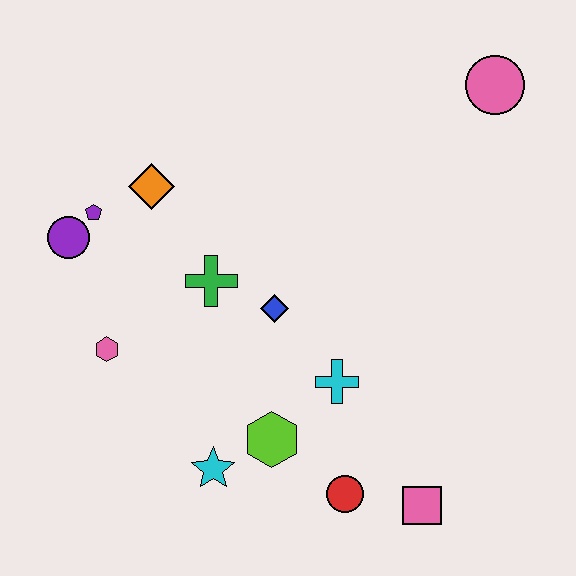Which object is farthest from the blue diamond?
The pink circle is farthest from the blue diamond.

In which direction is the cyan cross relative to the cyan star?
The cyan cross is to the right of the cyan star.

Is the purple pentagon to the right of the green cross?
No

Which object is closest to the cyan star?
The lime hexagon is closest to the cyan star.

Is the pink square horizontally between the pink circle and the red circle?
Yes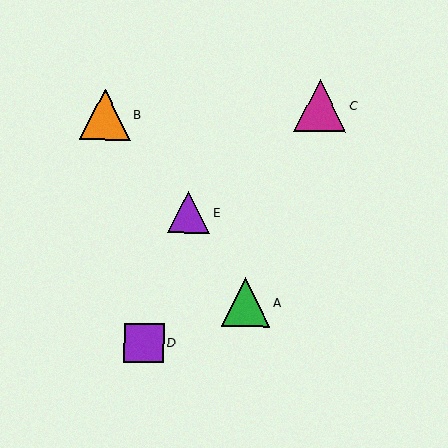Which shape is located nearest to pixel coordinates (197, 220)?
The purple triangle (labeled E) at (189, 212) is nearest to that location.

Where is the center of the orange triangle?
The center of the orange triangle is at (105, 115).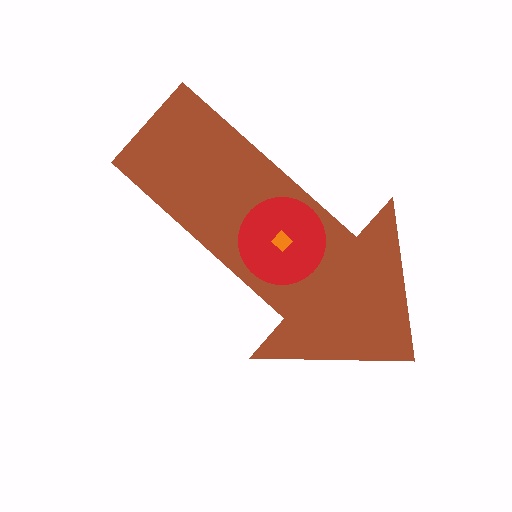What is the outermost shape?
The brown arrow.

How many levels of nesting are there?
3.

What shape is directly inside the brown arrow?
The red circle.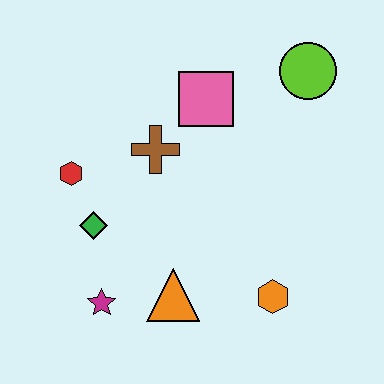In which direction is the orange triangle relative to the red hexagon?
The orange triangle is below the red hexagon.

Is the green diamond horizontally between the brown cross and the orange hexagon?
No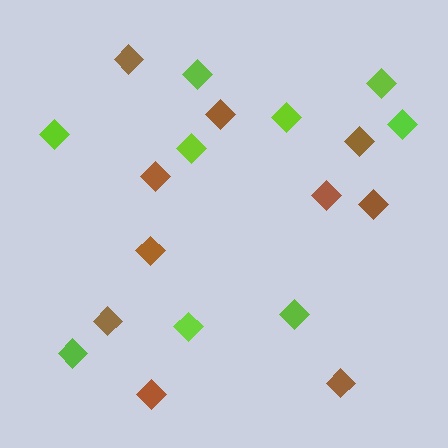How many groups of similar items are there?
There are 2 groups: one group of brown diamonds (10) and one group of lime diamonds (9).